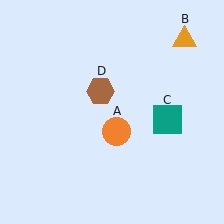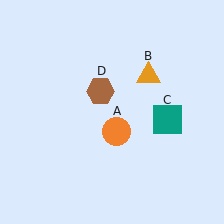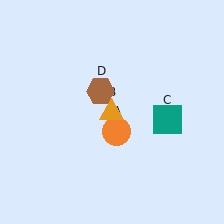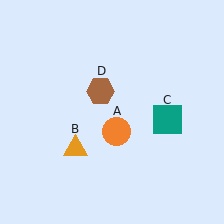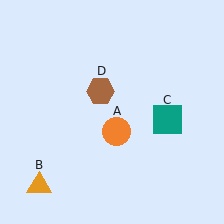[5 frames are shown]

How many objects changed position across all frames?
1 object changed position: orange triangle (object B).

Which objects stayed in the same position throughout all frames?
Orange circle (object A) and teal square (object C) and brown hexagon (object D) remained stationary.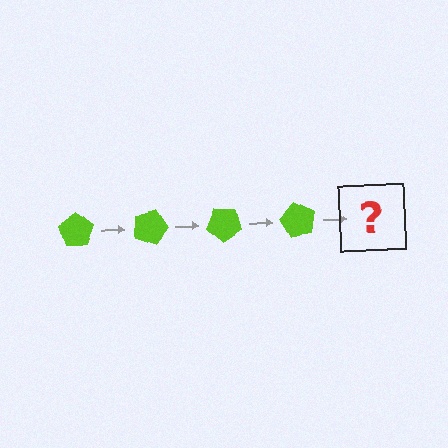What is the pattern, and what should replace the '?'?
The pattern is that the pentagon rotates 20 degrees each step. The '?' should be a lime pentagon rotated 80 degrees.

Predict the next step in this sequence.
The next step is a lime pentagon rotated 80 degrees.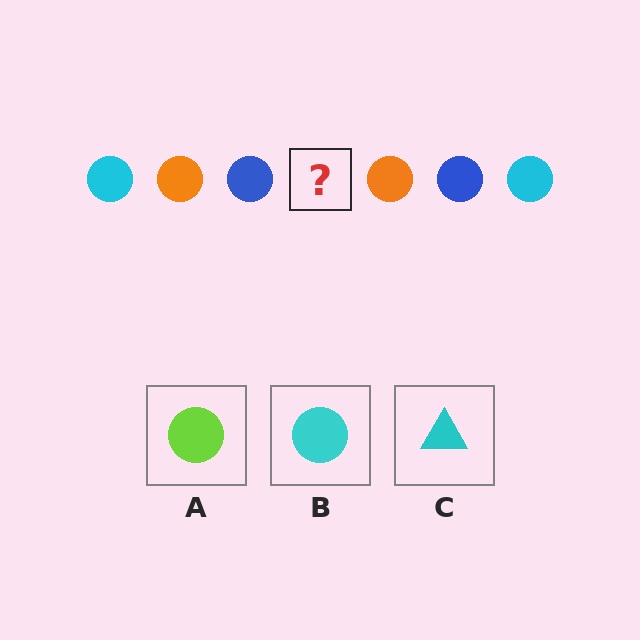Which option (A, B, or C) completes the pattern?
B.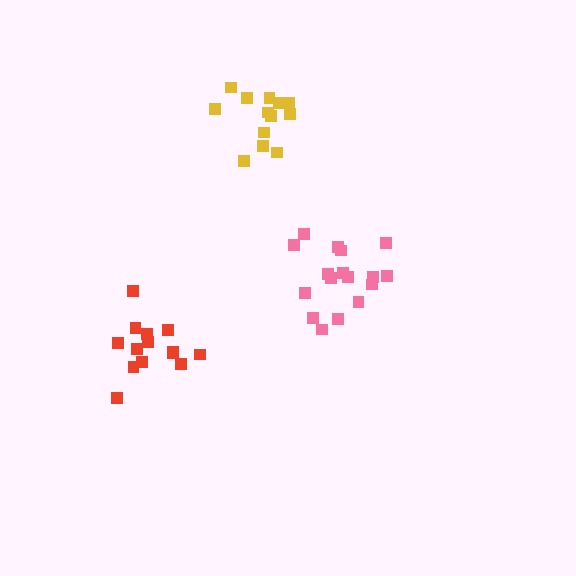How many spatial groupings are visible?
There are 3 spatial groupings.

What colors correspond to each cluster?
The clusters are colored: pink, red, yellow.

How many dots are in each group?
Group 1: 17 dots, Group 2: 14 dots, Group 3: 13 dots (44 total).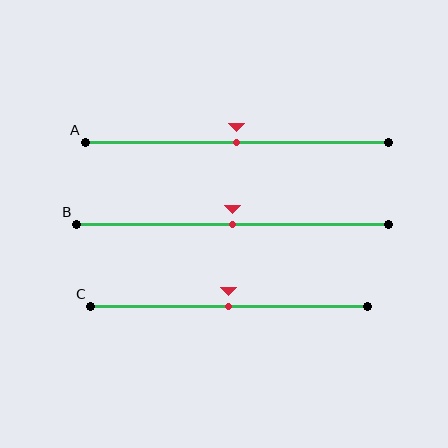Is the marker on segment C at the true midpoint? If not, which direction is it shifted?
Yes, the marker on segment C is at the true midpoint.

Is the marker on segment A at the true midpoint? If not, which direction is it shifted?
Yes, the marker on segment A is at the true midpoint.